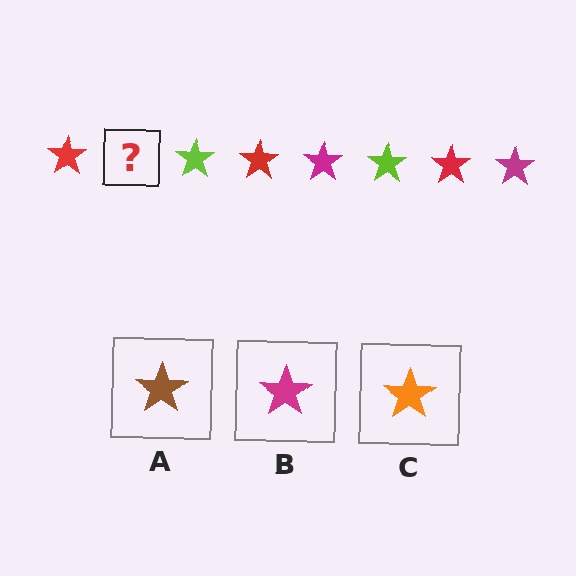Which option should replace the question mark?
Option B.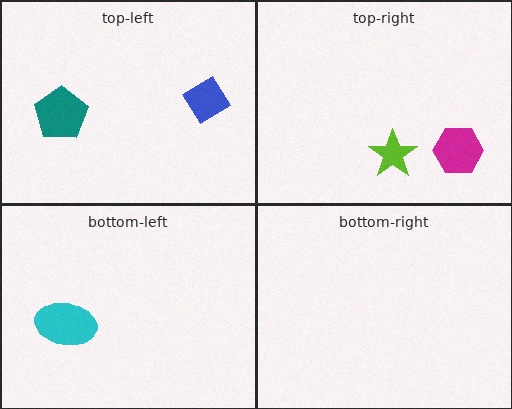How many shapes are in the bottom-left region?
1.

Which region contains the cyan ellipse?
The bottom-left region.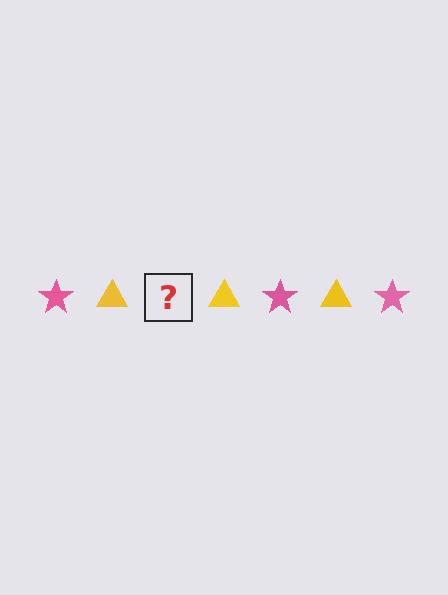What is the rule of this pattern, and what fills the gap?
The rule is that the pattern alternates between pink star and yellow triangle. The gap should be filled with a pink star.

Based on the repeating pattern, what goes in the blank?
The blank should be a pink star.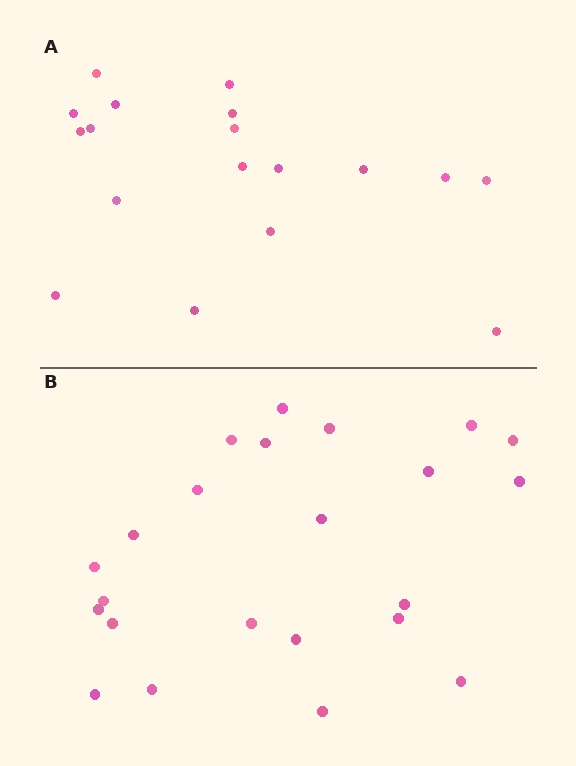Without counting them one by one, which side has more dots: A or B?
Region B (the bottom region) has more dots.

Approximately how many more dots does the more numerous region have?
Region B has about 5 more dots than region A.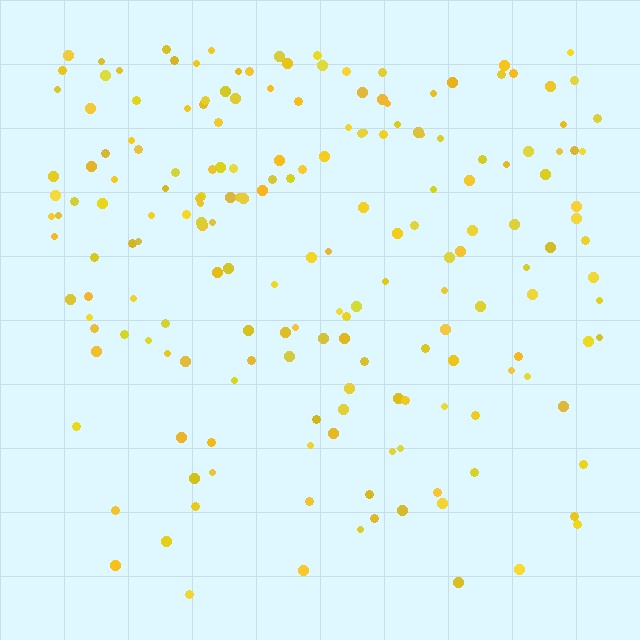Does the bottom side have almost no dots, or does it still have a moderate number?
Still a moderate number, just noticeably fewer than the top.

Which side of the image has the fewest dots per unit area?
The bottom.